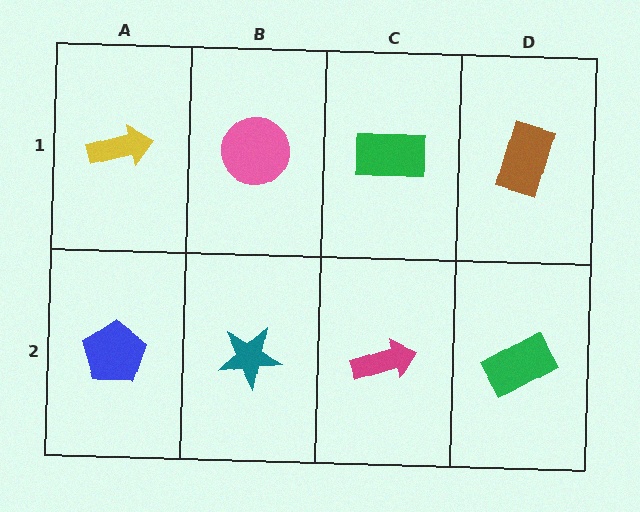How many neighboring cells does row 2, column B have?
3.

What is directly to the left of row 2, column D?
A magenta arrow.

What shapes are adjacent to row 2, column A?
A yellow arrow (row 1, column A), a teal star (row 2, column B).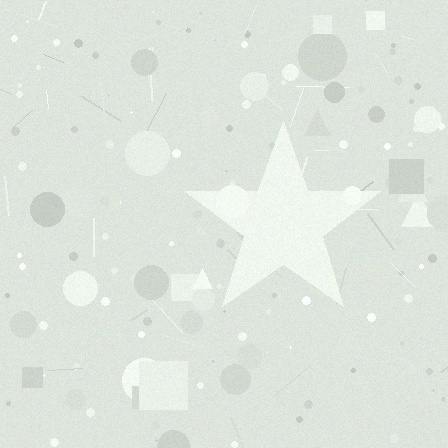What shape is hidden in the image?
A star is hidden in the image.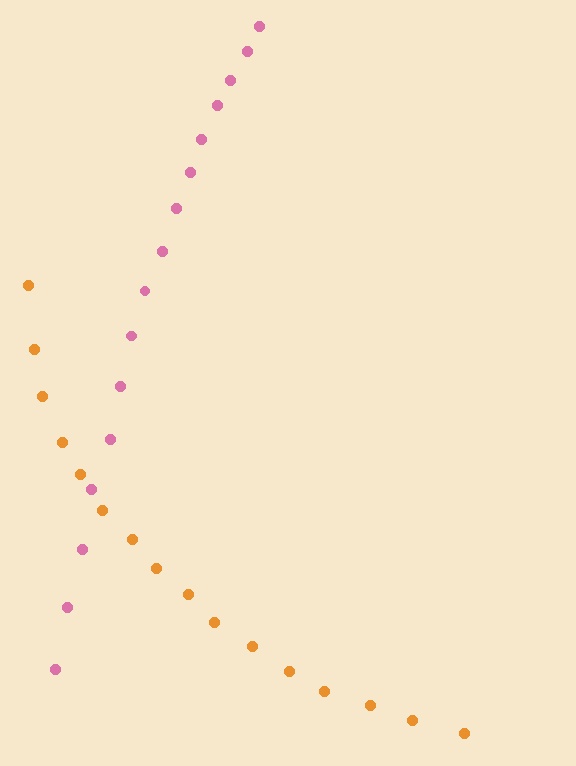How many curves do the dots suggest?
There are 2 distinct paths.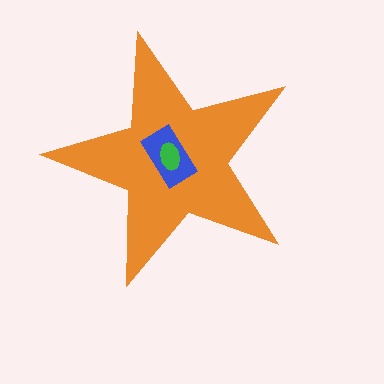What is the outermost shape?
The orange star.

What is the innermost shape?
The green ellipse.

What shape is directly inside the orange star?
The blue rectangle.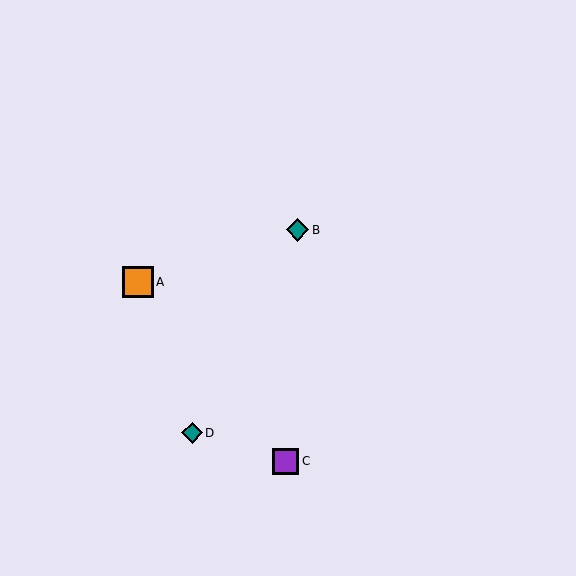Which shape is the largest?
The orange square (labeled A) is the largest.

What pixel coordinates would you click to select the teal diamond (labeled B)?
Click at (298, 230) to select the teal diamond B.